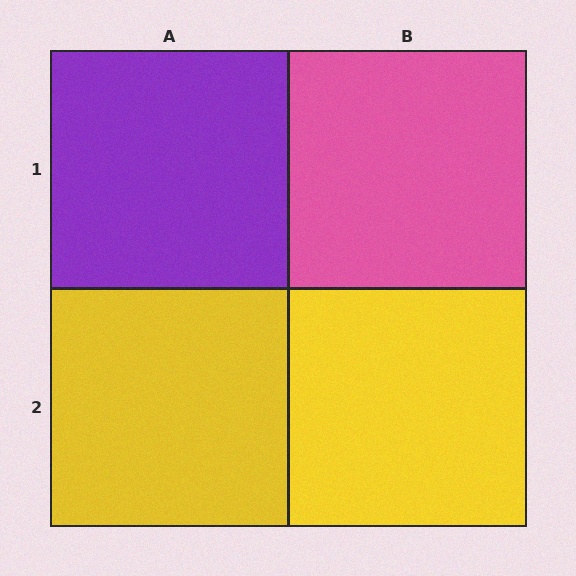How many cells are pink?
1 cell is pink.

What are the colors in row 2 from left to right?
Yellow, yellow.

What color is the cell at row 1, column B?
Pink.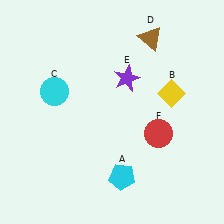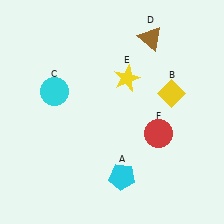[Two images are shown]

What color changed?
The star (E) changed from purple in Image 1 to yellow in Image 2.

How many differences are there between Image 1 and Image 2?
There is 1 difference between the two images.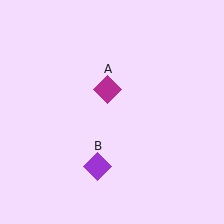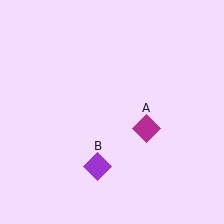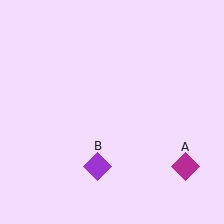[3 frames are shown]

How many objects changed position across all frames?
1 object changed position: magenta diamond (object A).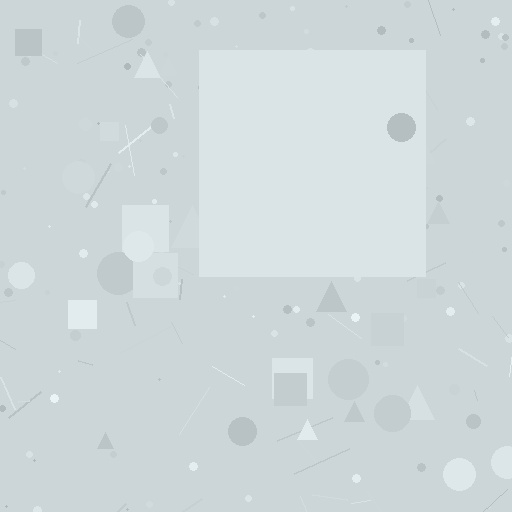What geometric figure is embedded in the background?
A square is embedded in the background.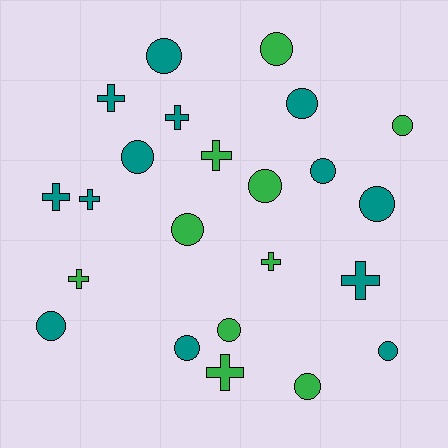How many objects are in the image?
There are 23 objects.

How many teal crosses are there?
There are 5 teal crosses.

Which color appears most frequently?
Teal, with 13 objects.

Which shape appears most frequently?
Circle, with 14 objects.